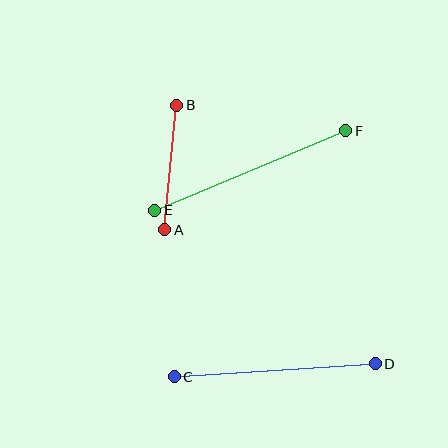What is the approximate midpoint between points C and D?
The midpoint is at approximately (275, 370) pixels.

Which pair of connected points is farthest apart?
Points E and F are farthest apart.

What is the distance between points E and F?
The distance is approximately 207 pixels.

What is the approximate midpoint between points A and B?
The midpoint is at approximately (171, 167) pixels.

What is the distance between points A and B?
The distance is approximately 125 pixels.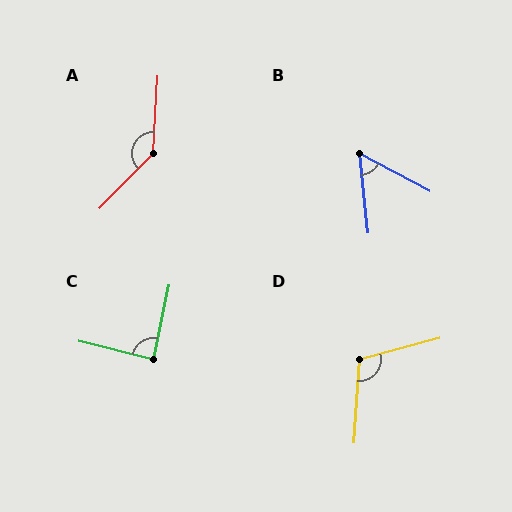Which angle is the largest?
A, at approximately 139 degrees.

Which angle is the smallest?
B, at approximately 56 degrees.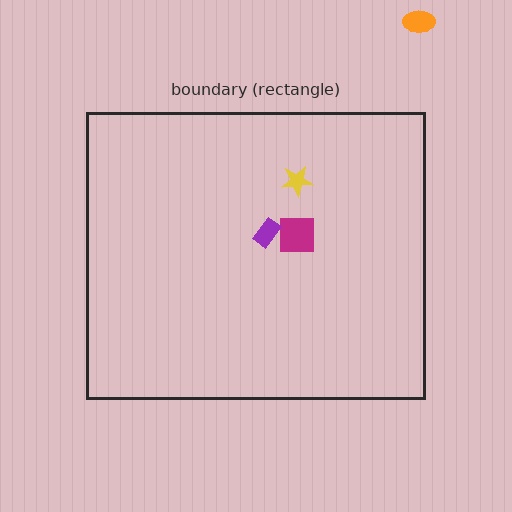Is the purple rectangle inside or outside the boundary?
Inside.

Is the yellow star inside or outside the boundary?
Inside.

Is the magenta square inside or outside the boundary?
Inside.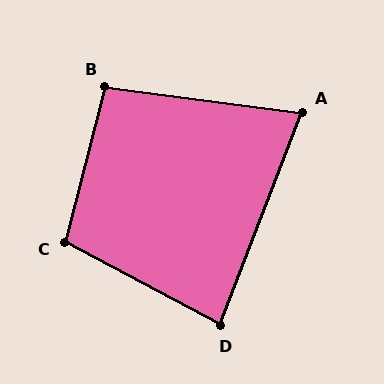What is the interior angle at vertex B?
Approximately 97 degrees (obtuse).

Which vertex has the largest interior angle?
C, at approximately 104 degrees.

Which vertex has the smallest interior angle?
A, at approximately 76 degrees.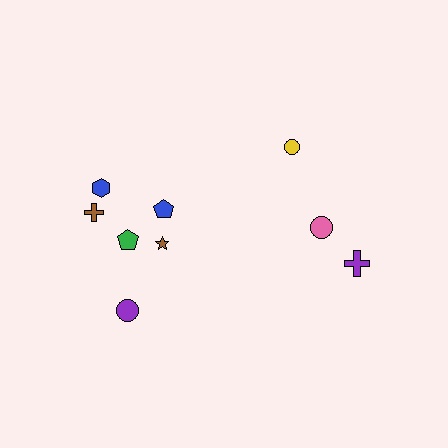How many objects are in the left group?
There are 6 objects.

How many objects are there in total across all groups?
There are 9 objects.